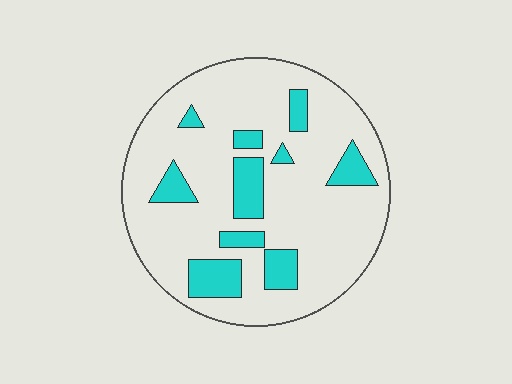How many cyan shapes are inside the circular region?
10.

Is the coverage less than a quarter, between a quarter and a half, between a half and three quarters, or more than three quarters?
Less than a quarter.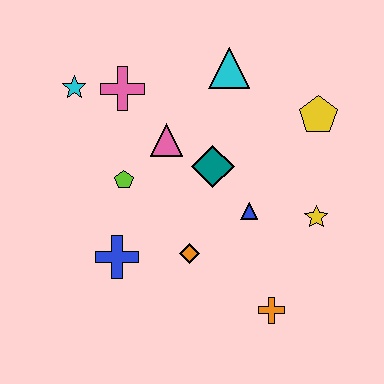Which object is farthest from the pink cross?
The orange cross is farthest from the pink cross.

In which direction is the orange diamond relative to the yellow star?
The orange diamond is to the left of the yellow star.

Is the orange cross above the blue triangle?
No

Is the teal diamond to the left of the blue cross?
No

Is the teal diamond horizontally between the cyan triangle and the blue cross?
Yes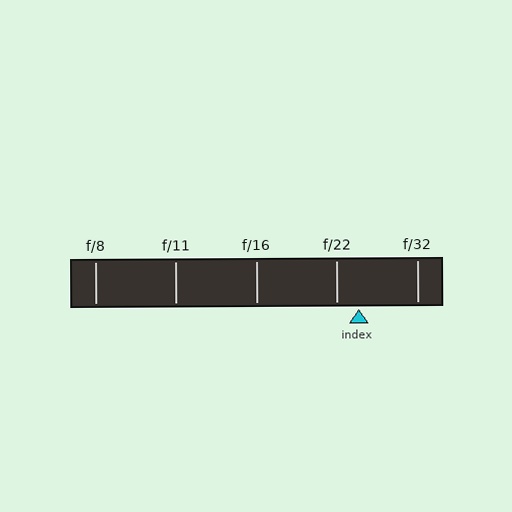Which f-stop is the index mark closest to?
The index mark is closest to f/22.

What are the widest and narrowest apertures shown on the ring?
The widest aperture shown is f/8 and the narrowest is f/32.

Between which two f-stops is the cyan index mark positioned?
The index mark is between f/22 and f/32.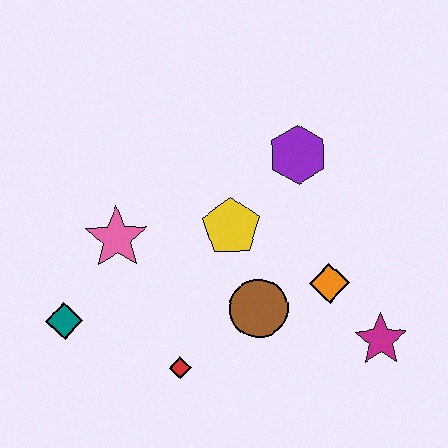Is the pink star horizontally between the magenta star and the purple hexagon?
No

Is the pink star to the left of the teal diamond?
No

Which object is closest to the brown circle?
The orange diamond is closest to the brown circle.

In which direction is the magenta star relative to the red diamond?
The magenta star is to the right of the red diamond.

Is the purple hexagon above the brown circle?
Yes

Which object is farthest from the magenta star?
The teal diamond is farthest from the magenta star.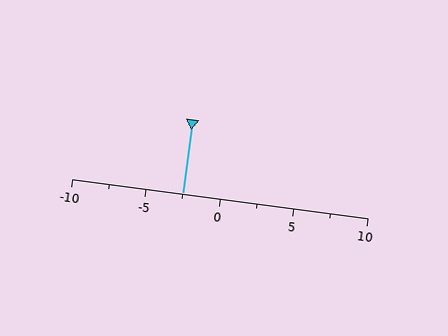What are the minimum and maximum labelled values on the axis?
The axis runs from -10 to 10.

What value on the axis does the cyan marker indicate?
The marker indicates approximately -2.5.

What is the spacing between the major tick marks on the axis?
The major ticks are spaced 5 apart.